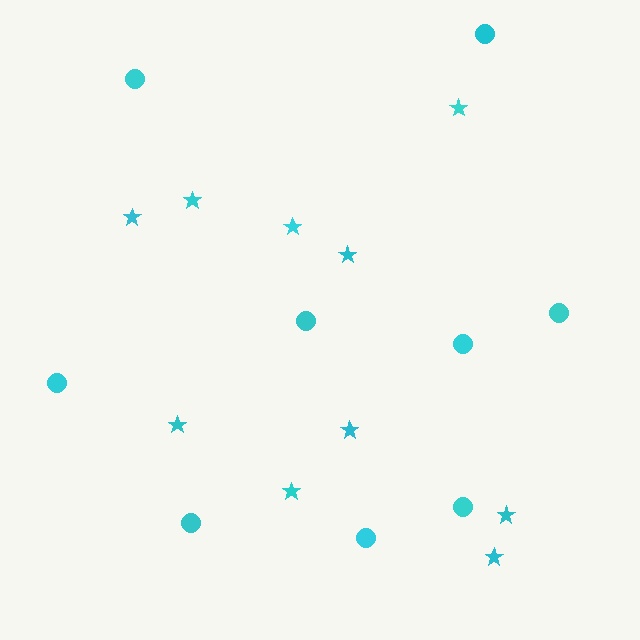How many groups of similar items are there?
There are 2 groups: one group of stars (10) and one group of circles (9).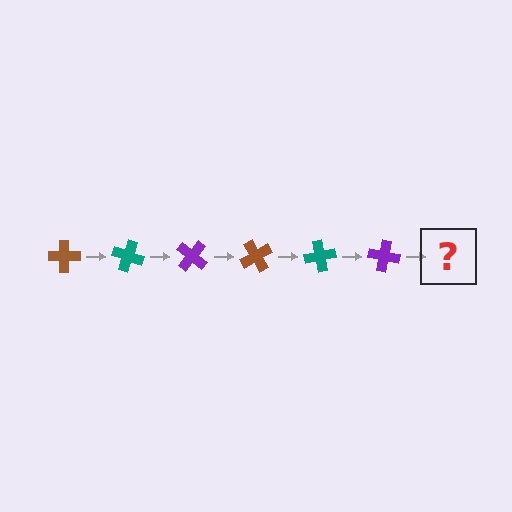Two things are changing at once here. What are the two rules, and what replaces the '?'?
The two rules are that it rotates 20 degrees each step and the color cycles through brown, teal, and purple. The '?' should be a brown cross, rotated 120 degrees from the start.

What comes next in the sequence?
The next element should be a brown cross, rotated 120 degrees from the start.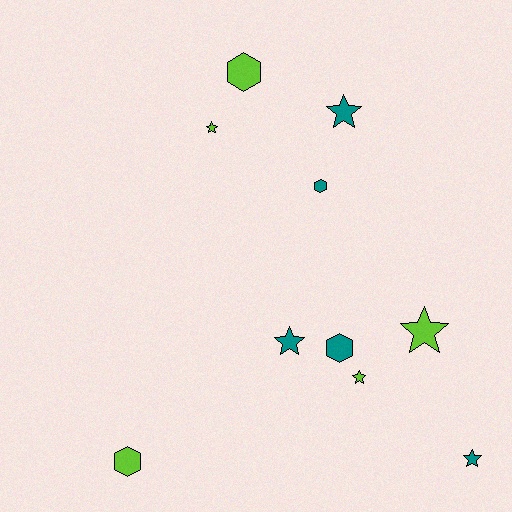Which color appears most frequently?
Teal, with 5 objects.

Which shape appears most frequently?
Star, with 6 objects.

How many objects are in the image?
There are 10 objects.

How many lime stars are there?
There are 3 lime stars.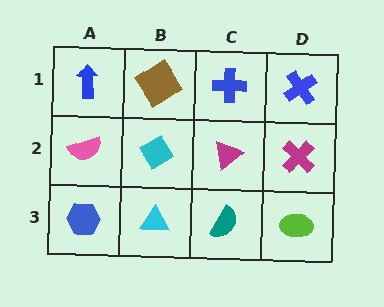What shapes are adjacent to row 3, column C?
A magenta triangle (row 2, column C), a cyan triangle (row 3, column B), a lime ellipse (row 3, column D).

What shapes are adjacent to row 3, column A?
A pink semicircle (row 2, column A), a cyan triangle (row 3, column B).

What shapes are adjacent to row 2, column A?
A blue arrow (row 1, column A), a blue hexagon (row 3, column A), a cyan diamond (row 2, column B).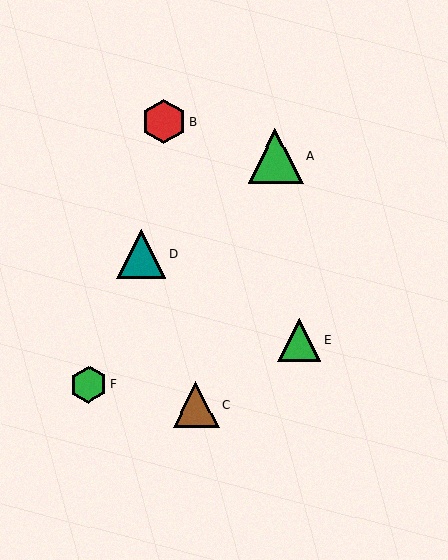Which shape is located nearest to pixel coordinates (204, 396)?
The brown triangle (labeled C) at (196, 405) is nearest to that location.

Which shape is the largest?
The green triangle (labeled A) is the largest.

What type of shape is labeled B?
Shape B is a red hexagon.